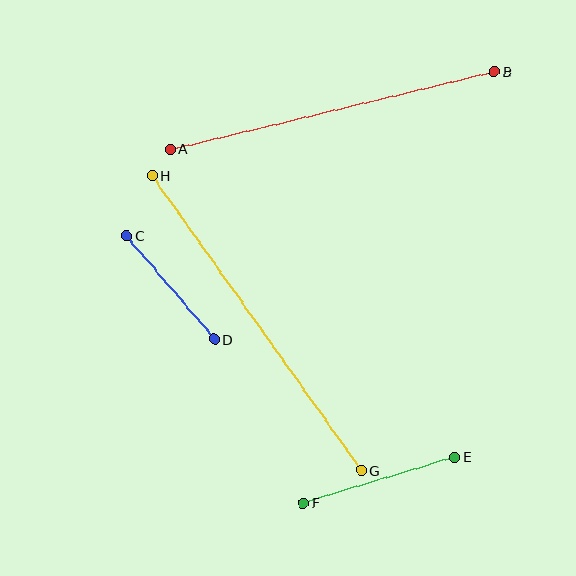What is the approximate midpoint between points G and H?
The midpoint is at approximately (257, 323) pixels.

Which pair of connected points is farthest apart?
Points G and H are farthest apart.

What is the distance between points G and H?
The distance is approximately 361 pixels.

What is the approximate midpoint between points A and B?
The midpoint is at approximately (332, 110) pixels.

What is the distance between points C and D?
The distance is approximately 136 pixels.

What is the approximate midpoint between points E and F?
The midpoint is at approximately (379, 480) pixels.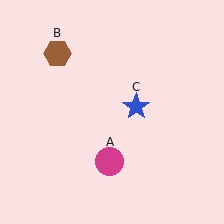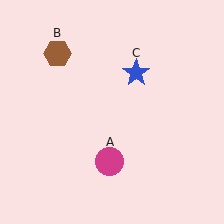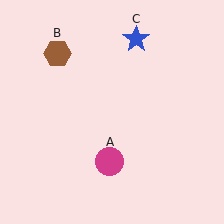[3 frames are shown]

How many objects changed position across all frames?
1 object changed position: blue star (object C).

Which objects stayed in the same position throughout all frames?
Magenta circle (object A) and brown hexagon (object B) remained stationary.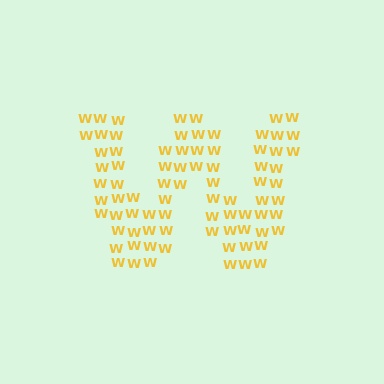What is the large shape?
The large shape is the letter W.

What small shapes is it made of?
It is made of small letter W's.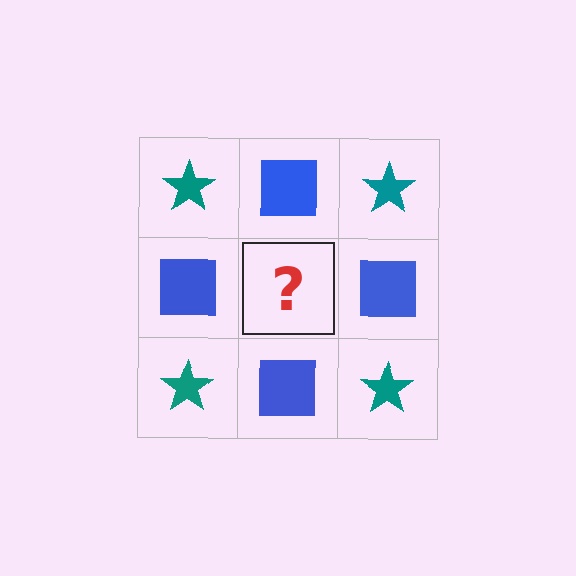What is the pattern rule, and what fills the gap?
The rule is that it alternates teal star and blue square in a checkerboard pattern. The gap should be filled with a teal star.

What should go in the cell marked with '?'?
The missing cell should contain a teal star.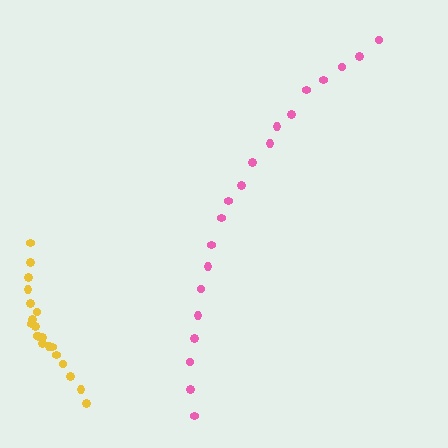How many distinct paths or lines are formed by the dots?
There are 2 distinct paths.